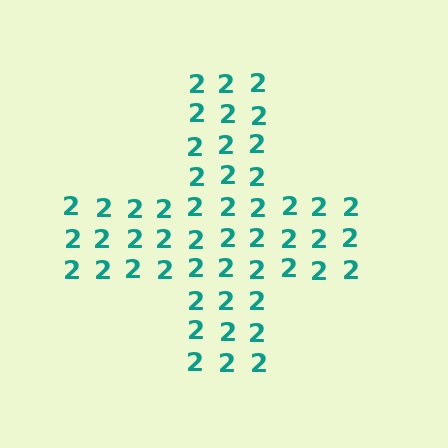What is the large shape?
The large shape is a cross.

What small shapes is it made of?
It is made of small digit 2's.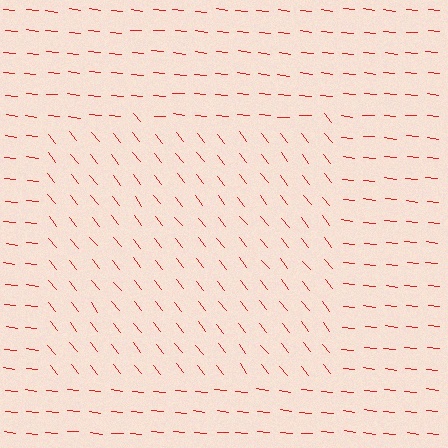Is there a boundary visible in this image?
Yes, there is a texture boundary formed by a change in line orientation.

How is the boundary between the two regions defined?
The boundary is defined purely by a change in line orientation (approximately 45 degrees difference). All lines are the same color and thickness.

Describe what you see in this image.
The image is filled with small red line segments. A rectangle region in the image has lines oriented differently from the surrounding lines, creating a visible texture boundary.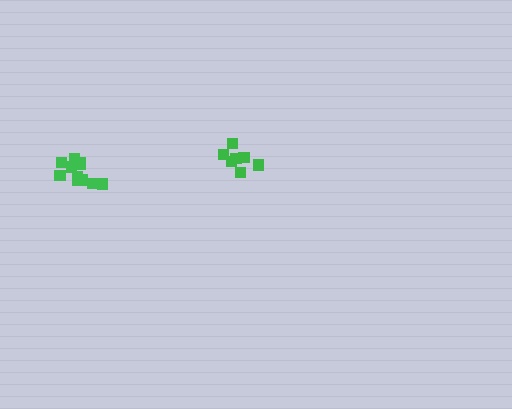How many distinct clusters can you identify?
There are 2 distinct clusters.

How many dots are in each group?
Group 1: 8 dots, Group 2: 11 dots (19 total).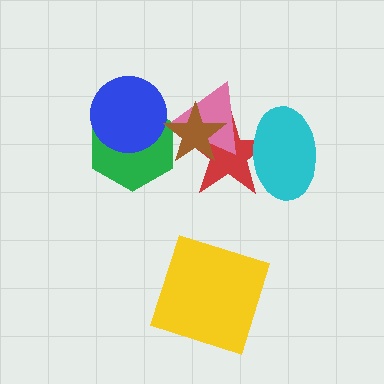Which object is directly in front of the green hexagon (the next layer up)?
The blue circle is directly in front of the green hexagon.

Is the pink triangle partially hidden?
Yes, it is partially covered by another shape.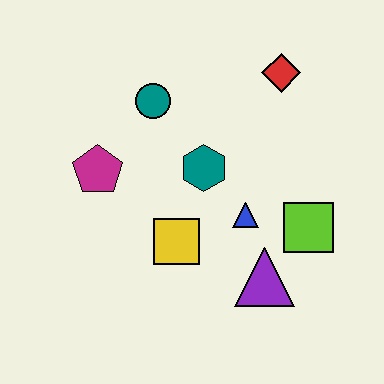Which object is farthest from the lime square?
The magenta pentagon is farthest from the lime square.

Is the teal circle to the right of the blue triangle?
No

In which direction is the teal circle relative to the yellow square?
The teal circle is above the yellow square.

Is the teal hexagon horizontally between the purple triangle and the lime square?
No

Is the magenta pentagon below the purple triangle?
No